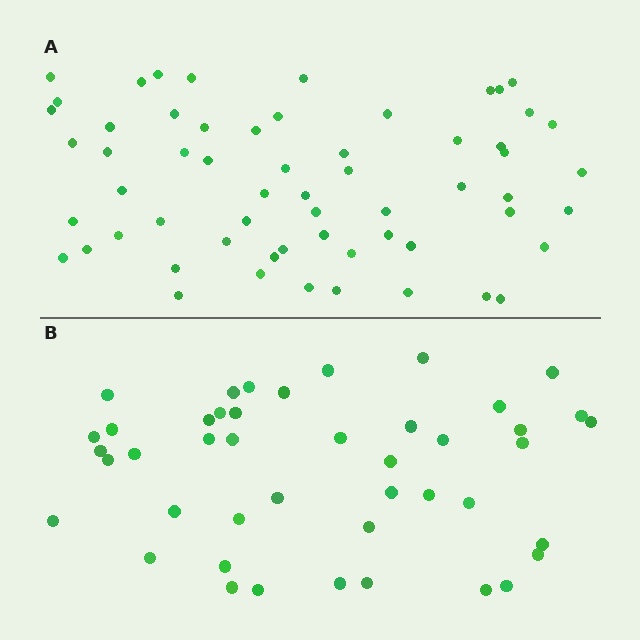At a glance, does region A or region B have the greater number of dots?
Region A (the top region) has more dots.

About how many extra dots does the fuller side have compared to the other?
Region A has approximately 15 more dots than region B.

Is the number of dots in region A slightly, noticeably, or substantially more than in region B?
Region A has noticeably more, but not dramatically so. The ratio is roughly 1.4 to 1.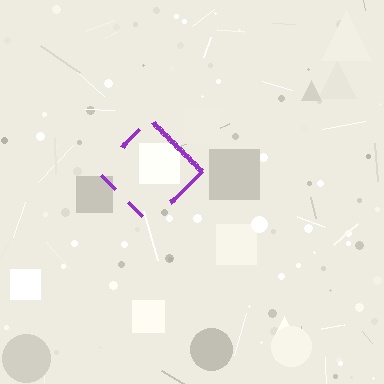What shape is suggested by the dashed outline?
The dashed outline suggests a diamond.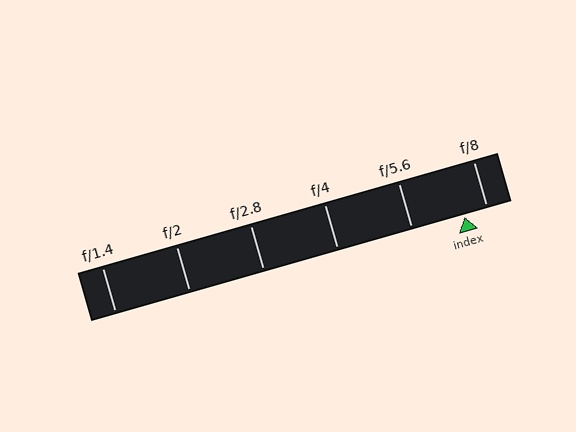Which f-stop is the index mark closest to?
The index mark is closest to f/8.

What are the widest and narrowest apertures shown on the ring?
The widest aperture shown is f/1.4 and the narrowest is f/8.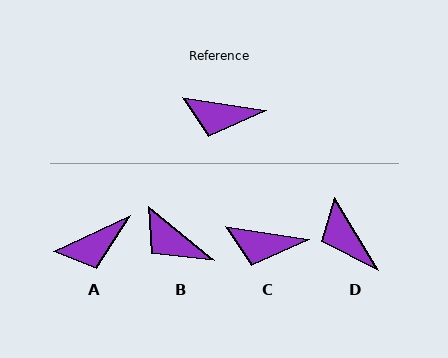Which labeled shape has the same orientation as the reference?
C.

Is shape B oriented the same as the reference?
No, it is off by about 30 degrees.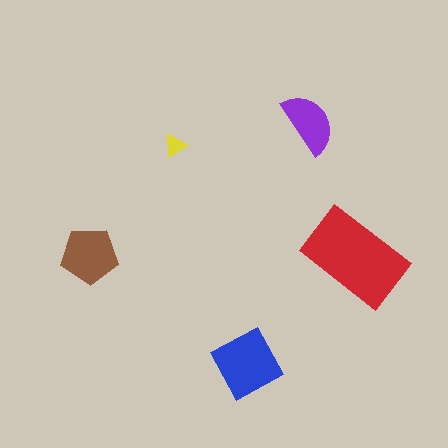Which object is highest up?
The purple semicircle is topmost.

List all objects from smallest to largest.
The yellow triangle, the purple semicircle, the brown pentagon, the blue square, the red rectangle.